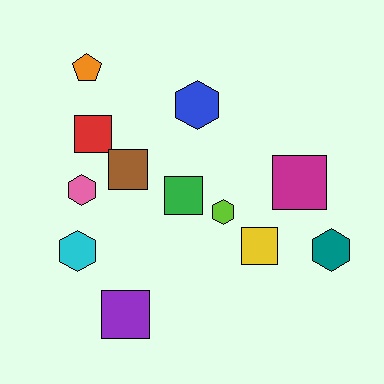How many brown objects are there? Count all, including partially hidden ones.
There is 1 brown object.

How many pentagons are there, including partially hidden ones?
There is 1 pentagon.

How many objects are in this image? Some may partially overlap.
There are 12 objects.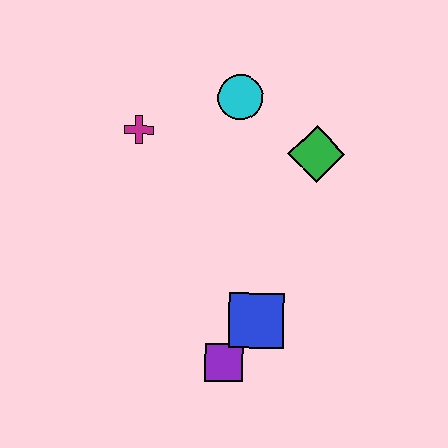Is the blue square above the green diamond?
No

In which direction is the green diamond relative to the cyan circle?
The green diamond is to the right of the cyan circle.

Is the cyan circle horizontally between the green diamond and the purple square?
Yes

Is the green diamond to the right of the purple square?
Yes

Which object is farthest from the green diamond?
The purple square is farthest from the green diamond.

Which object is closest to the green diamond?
The cyan circle is closest to the green diamond.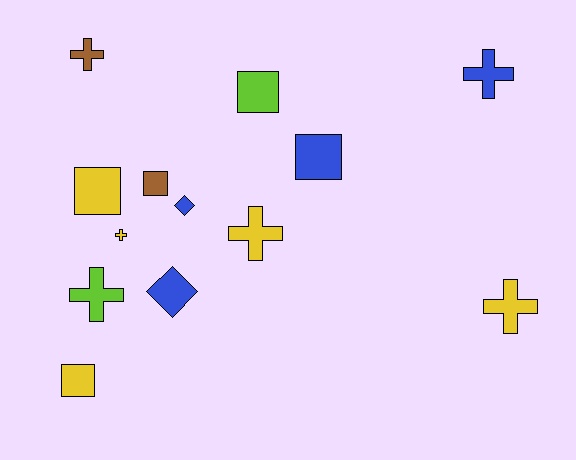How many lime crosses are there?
There is 1 lime cross.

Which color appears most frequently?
Yellow, with 5 objects.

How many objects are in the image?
There are 13 objects.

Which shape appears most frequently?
Cross, with 6 objects.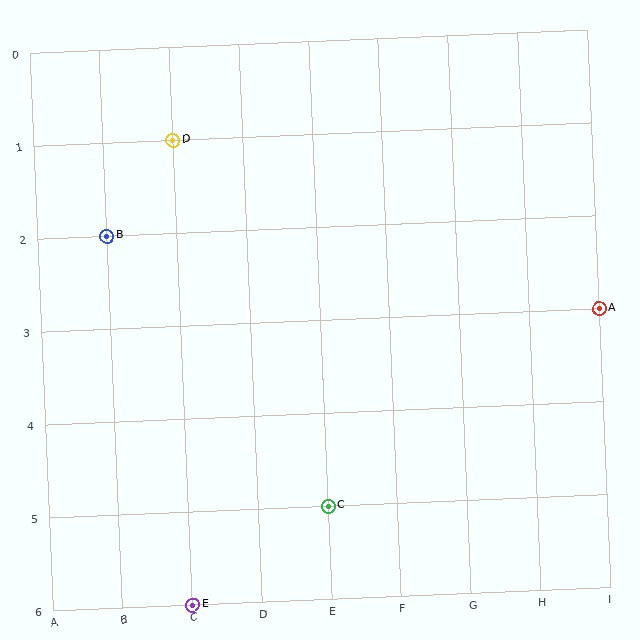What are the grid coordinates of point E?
Point E is at grid coordinates (C, 6).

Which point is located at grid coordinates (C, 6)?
Point E is at (C, 6).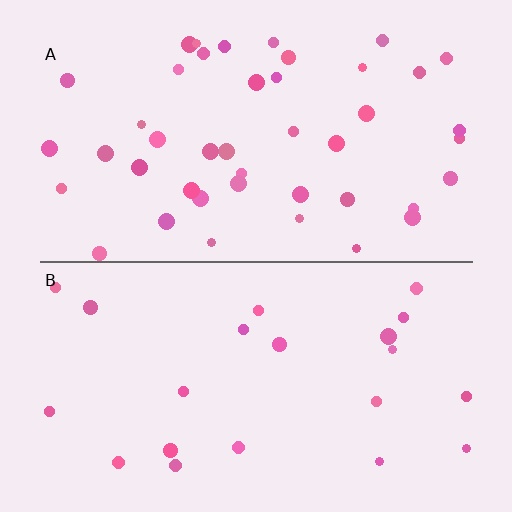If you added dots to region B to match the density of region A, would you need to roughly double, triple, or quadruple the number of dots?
Approximately double.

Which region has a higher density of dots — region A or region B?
A (the top).